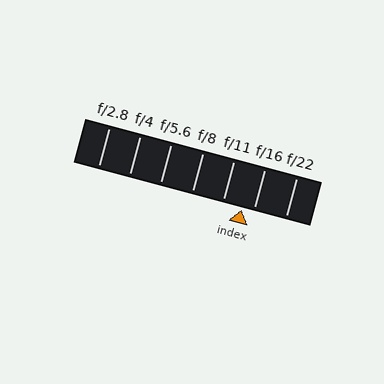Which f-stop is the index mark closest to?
The index mark is closest to f/16.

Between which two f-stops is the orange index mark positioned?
The index mark is between f/11 and f/16.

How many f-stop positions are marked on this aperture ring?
There are 7 f-stop positions marked.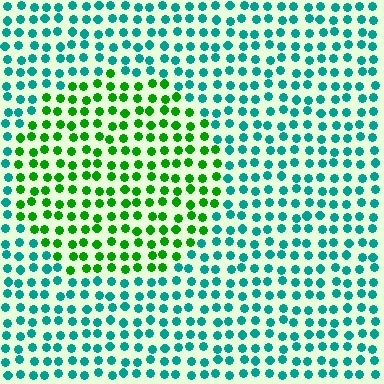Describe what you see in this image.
The image is filled with small teal elements in a uniform arrangement. A circle-shaped region is visible where the elements are tinted to a slightly different hue, forming a subtle color boundary.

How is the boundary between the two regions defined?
The boundary is defined purely by a slight shift in hue (about 53 degrees). Spacing, size, and orientation are identical on both sides.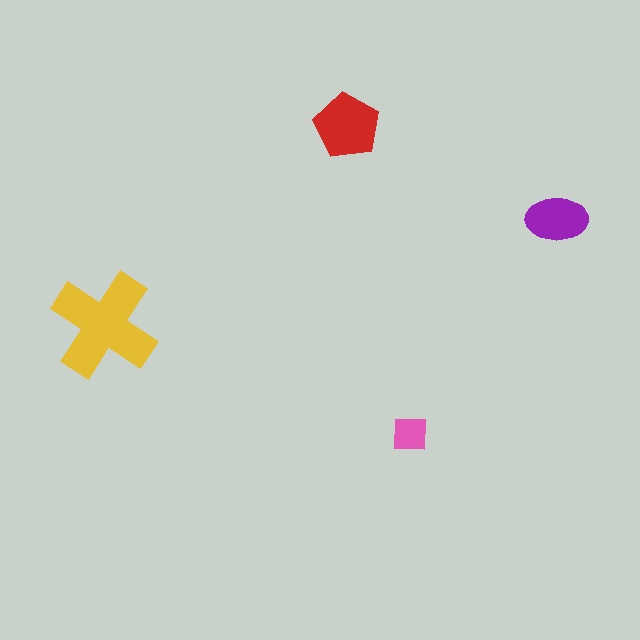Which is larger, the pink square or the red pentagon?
The red pentagon.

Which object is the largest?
The yellow cross.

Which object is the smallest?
The pink square.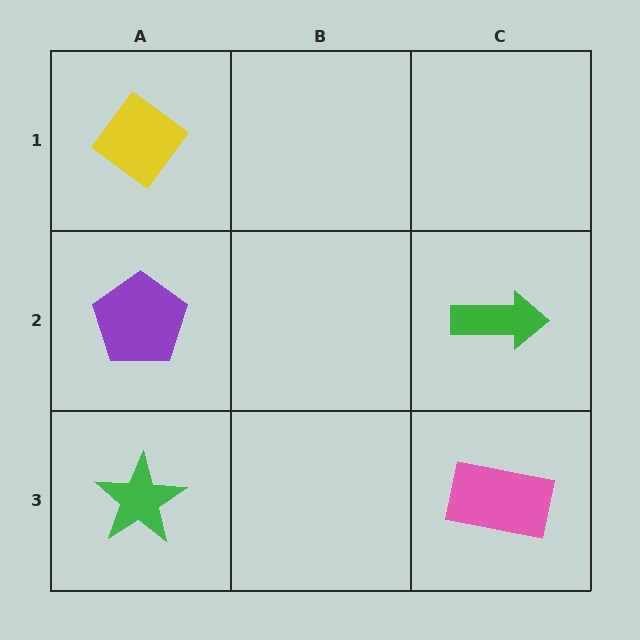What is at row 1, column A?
A yellow diamond.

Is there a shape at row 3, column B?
No, that cell is empty.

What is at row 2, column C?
A green arrow.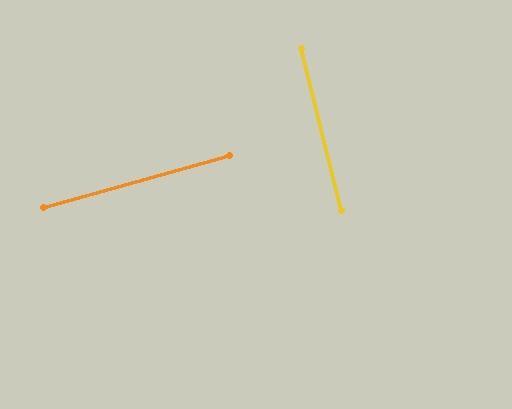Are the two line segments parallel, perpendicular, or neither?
Perpendicular — they meet at approximately 88°.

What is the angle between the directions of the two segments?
Approximately 88 degrees.